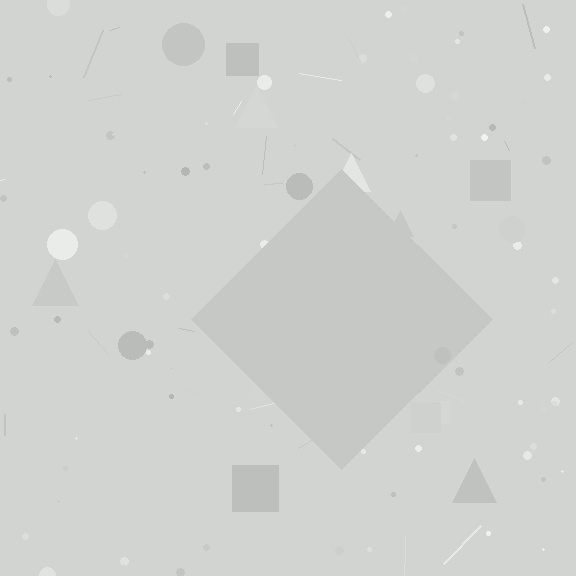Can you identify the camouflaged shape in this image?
The camouflaged shape is a diamond.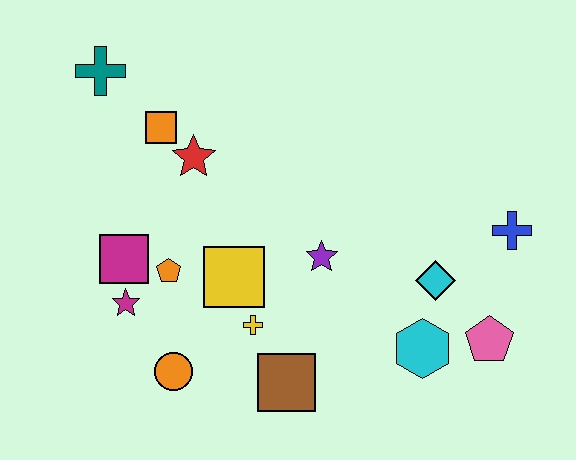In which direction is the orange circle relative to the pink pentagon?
The orange circle is to the left of the pink pentagon.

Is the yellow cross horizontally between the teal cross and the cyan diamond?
Yes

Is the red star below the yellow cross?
No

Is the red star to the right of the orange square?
Yes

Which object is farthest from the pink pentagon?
The teal cross is farthest from the pink pentagon.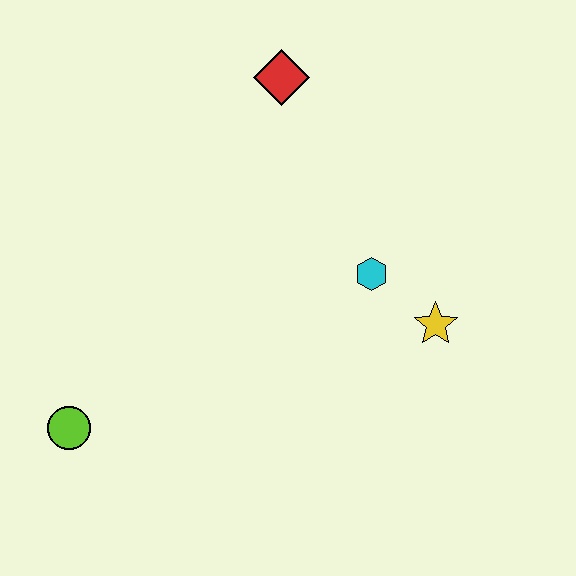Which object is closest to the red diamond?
The cyan hexagon is closest to the red diamond.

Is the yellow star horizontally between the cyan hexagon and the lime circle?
No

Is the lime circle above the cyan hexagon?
No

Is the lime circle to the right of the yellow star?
No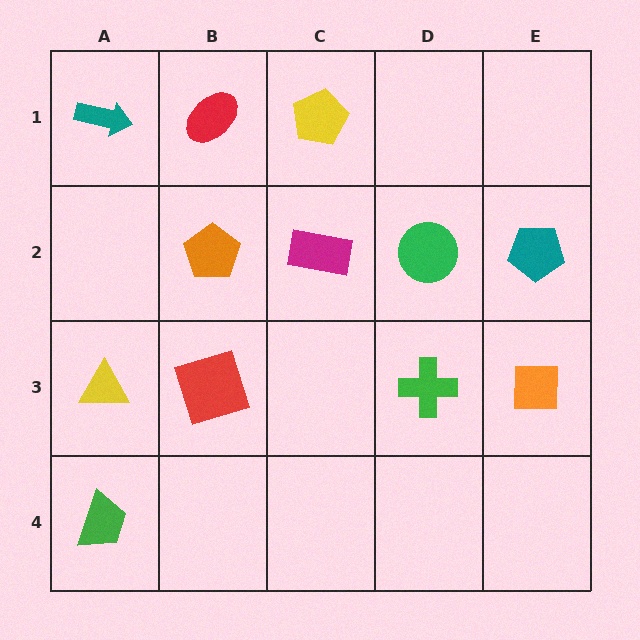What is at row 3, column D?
A green cross.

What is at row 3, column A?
A yellow triangle.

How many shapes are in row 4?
1 shape.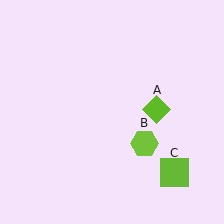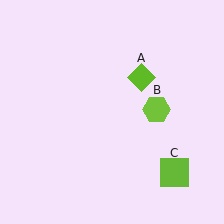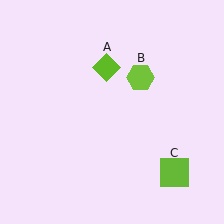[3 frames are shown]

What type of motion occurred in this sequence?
The lime diamond (object A), lime hexagon (object B) rotated counterclockwise around the center of the scene.